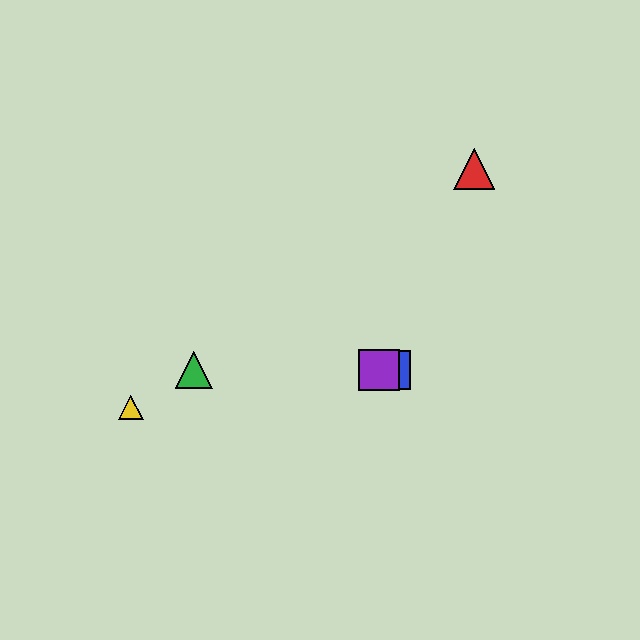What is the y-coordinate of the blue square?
The blue square is at y≈370.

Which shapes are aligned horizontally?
The blue square, the green triangle, the purple square are aligned horizontally.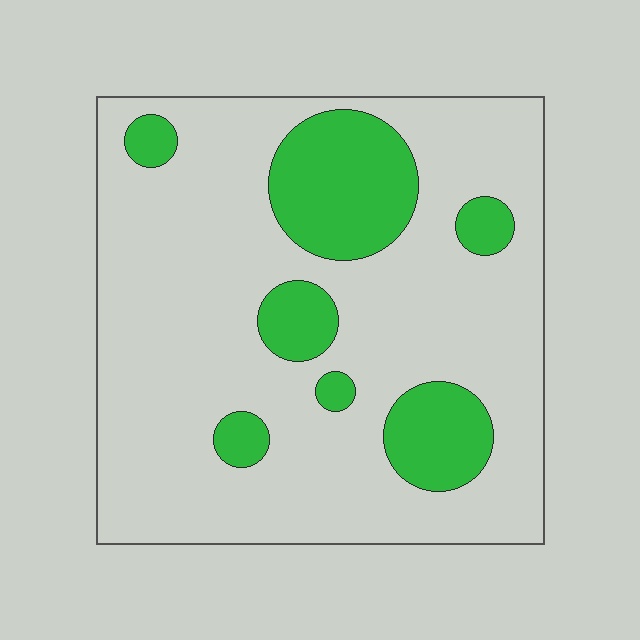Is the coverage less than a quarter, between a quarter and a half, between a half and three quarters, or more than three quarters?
Less than a quarter.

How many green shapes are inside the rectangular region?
7.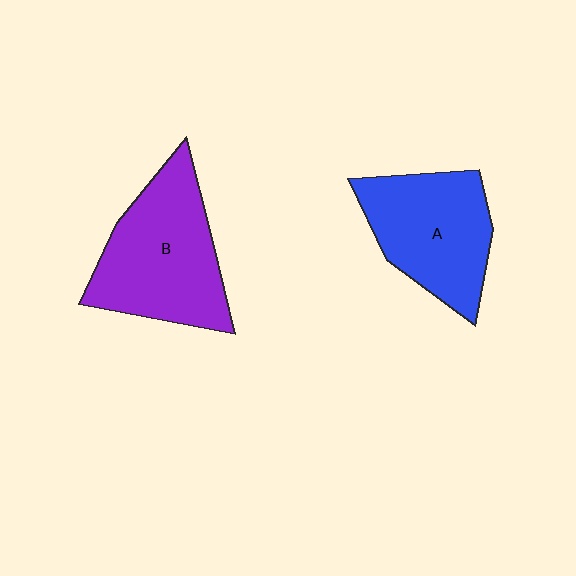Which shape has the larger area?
Shape B (purple).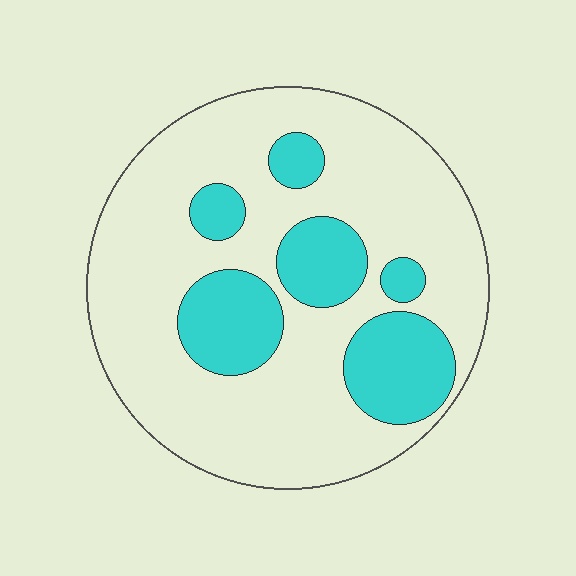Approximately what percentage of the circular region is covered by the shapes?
Approximately 25%.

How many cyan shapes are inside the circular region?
6.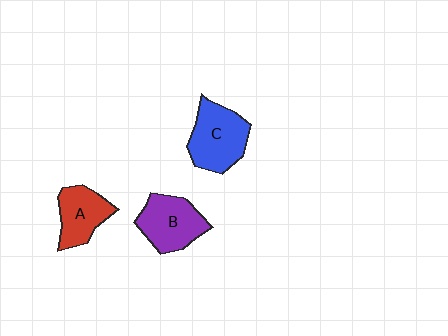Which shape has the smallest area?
Shape A (red).